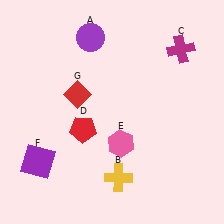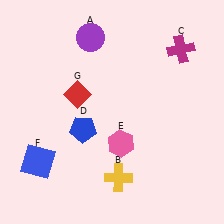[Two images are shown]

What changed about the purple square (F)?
In Image 1, F is purple. In Image 2, it changed to blue.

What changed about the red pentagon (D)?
In Image 1, D is red. In Image 2, it changed to blue.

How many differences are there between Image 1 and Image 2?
There are 2 differences between the two images.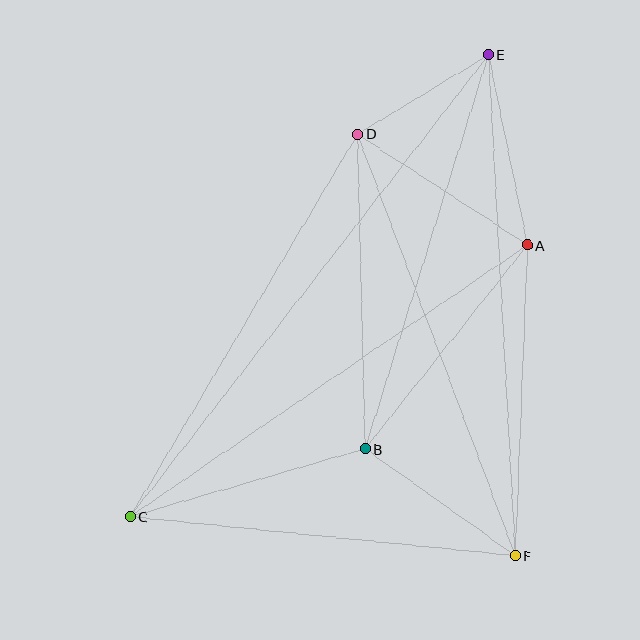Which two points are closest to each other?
Points D and E are closest to each other.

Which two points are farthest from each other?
Points C and E are farthest from each other.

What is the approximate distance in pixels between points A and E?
The distance between A and E is approximately 195 pixels.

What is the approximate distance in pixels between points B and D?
The distance between B and D is approximately 315 pixels.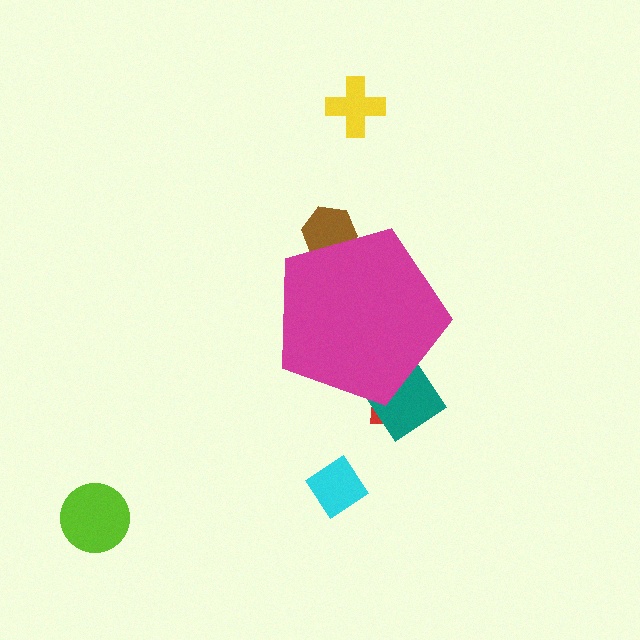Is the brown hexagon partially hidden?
Yes, the brown hexagon is partially hidden behind the magenta pentagon.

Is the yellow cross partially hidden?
No, the yellow cross is fully visible.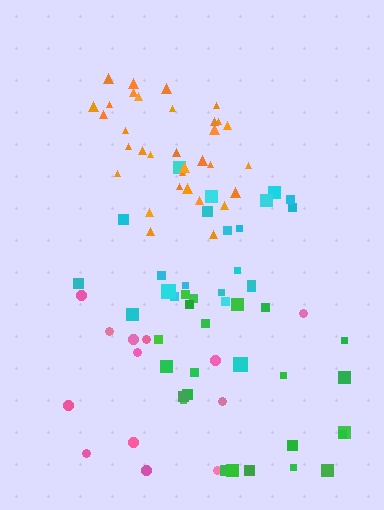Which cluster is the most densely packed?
Orange.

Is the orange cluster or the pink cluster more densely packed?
Orange.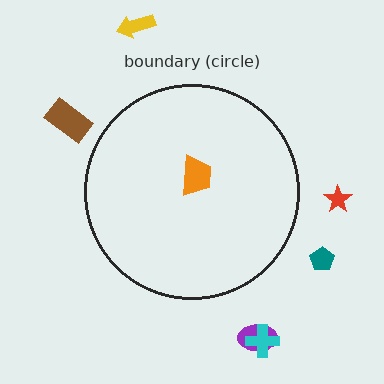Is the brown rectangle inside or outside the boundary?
Outside.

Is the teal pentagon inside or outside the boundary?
Outside.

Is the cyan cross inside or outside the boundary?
Outside.